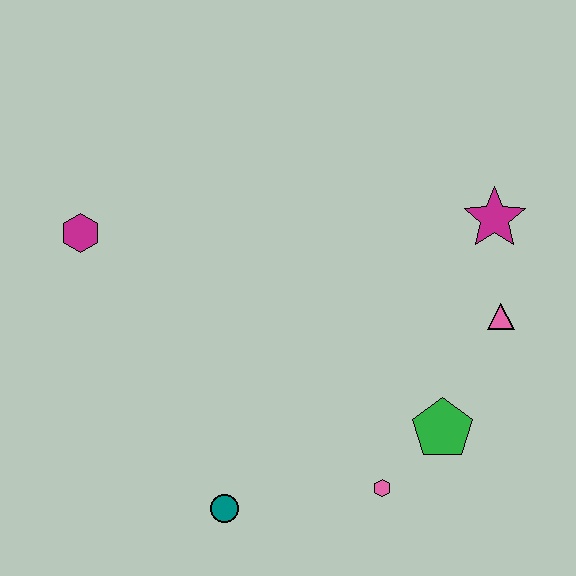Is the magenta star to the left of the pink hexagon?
No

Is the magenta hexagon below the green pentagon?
No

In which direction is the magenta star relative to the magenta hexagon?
The magenta star is to the right of the magenta hexagon.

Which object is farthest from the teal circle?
The magenta star is farthest from the teal circle.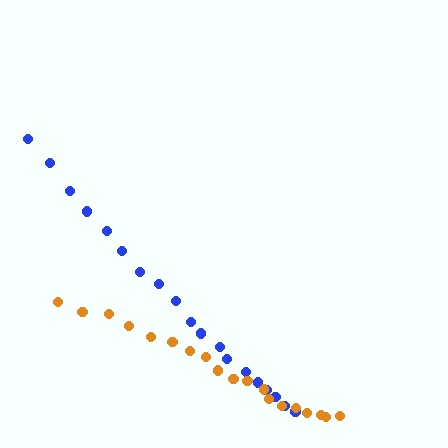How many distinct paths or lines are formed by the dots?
There are 2 distinct paths.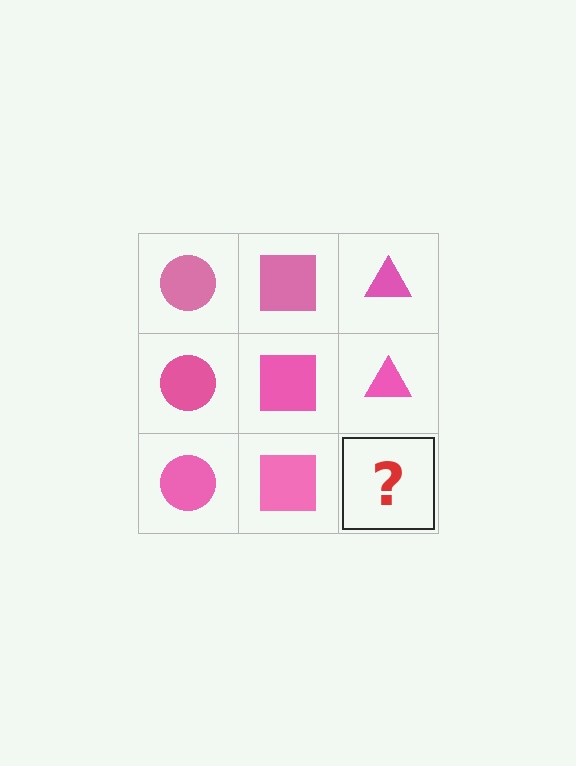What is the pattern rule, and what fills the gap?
The rule is that each column has a consistent shape. The gap should be filled with a pink triangle.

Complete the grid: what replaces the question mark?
The question mark should be replaced with a pink triangle.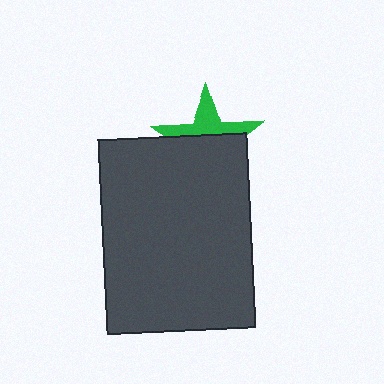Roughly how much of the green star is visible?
A small part of it is visible (roughly 41%).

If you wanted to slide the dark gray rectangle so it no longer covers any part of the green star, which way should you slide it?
Slide it down — that is the most direct way to separate the two shapes.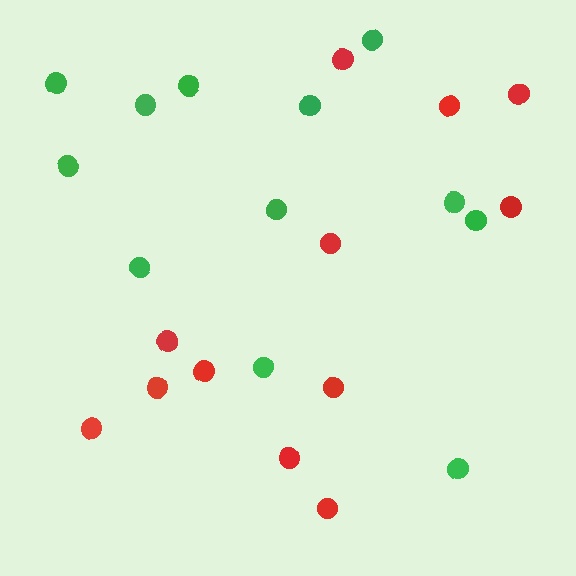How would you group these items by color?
There are 2 groups: one group of red circles (12) and one group of green circles (12).